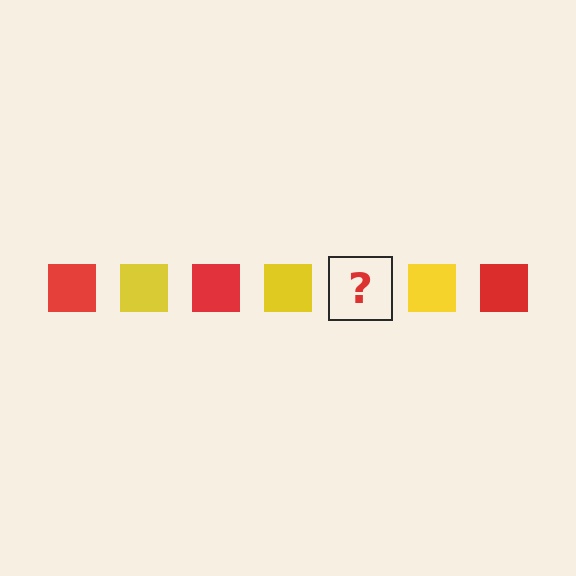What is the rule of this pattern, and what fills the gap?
The rule is that the pattern cycles through red, yellow squares. The gap should be filled with a red square.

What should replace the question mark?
The question mark should be replaced with a red square.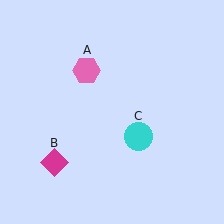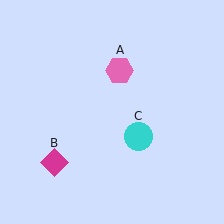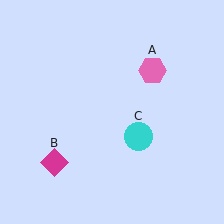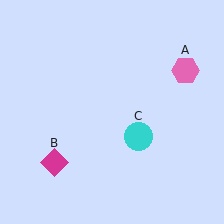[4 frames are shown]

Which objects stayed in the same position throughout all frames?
Magenta diamond (object B) and cyan circle (object C) remained stationary.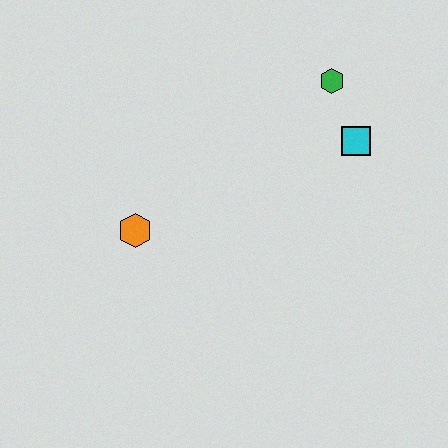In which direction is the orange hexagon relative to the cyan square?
The orange hexagon is to the left of the cyan square.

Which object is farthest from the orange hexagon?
The green hexagon is farthest from the orange hexagon.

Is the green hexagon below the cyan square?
No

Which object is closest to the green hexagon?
The cyan square is closest to the green hexagon.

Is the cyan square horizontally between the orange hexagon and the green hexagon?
No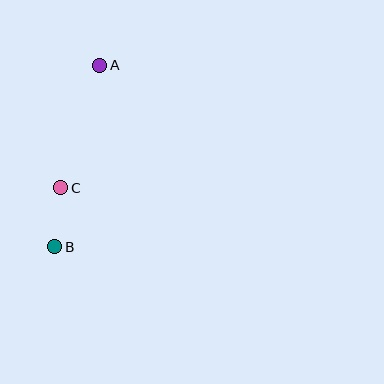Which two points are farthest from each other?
Points A and B are farthest from each other.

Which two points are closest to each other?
Points B and C are closest to each other.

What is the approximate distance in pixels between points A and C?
The distance between A and C is approximately 129 pixels.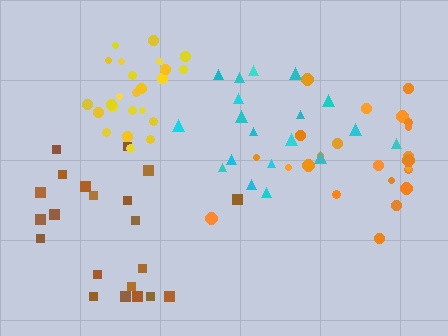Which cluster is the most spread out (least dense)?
Brown.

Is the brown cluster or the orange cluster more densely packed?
Orange.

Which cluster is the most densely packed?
Yellow.